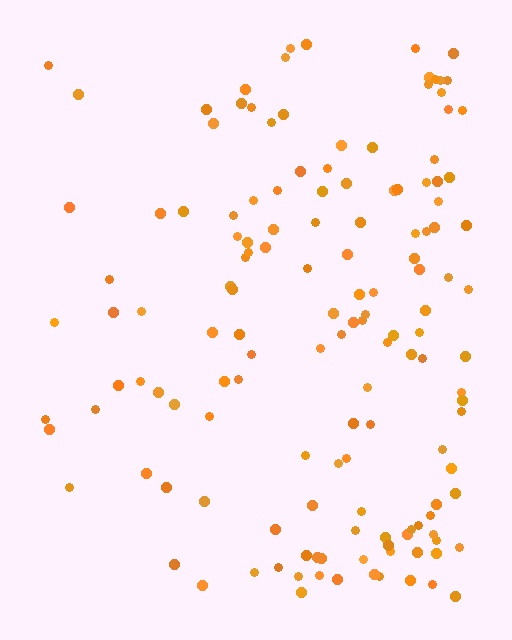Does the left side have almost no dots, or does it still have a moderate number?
Still a moderate number, just noticeably fewer than the right.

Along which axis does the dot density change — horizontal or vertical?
Horizontal.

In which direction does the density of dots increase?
From left to right, with the right side densest.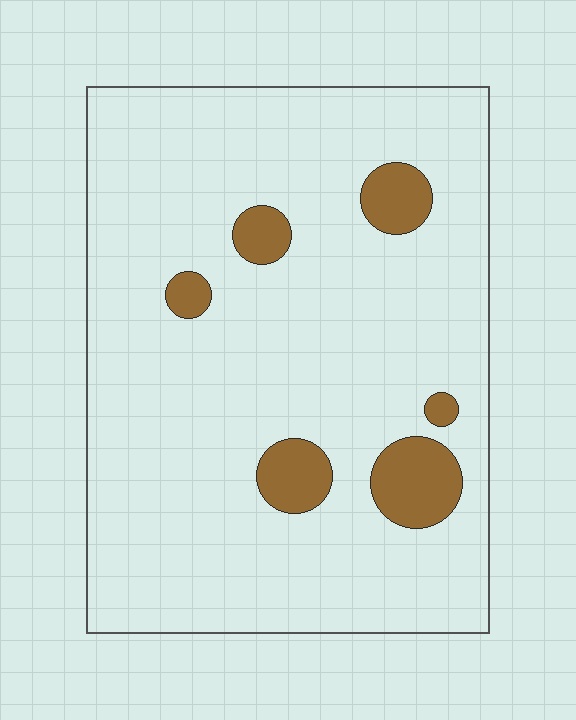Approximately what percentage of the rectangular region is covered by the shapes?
Approximately 10%.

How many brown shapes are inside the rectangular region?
6.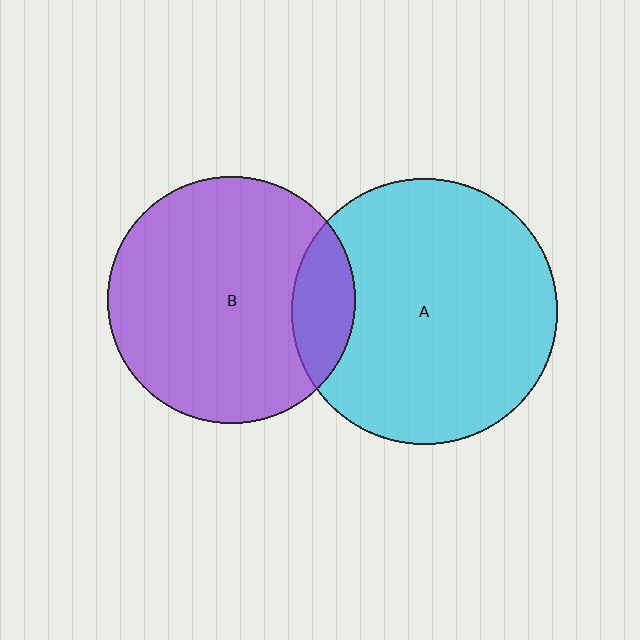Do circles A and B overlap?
Yes.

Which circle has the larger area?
Circle A (cyan).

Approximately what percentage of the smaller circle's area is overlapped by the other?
Approximately 15%.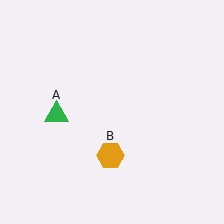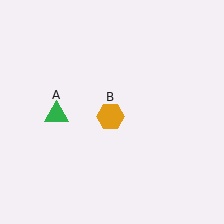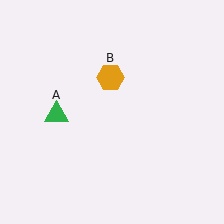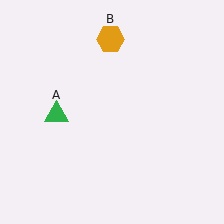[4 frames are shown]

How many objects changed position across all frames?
1 object changed position: orange hexagon (object B).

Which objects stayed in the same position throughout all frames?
Green triangle (object A) remained stationary.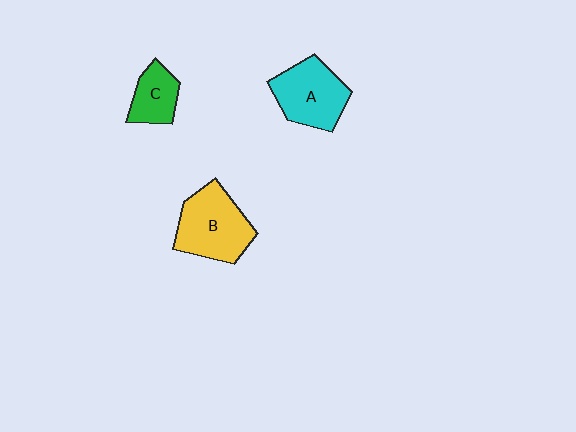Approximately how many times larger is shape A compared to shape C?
Approximately 1.7 times.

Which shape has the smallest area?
Shape C (green).